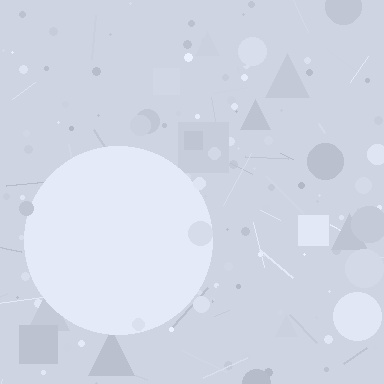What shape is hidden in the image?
A circle is hidden in the image.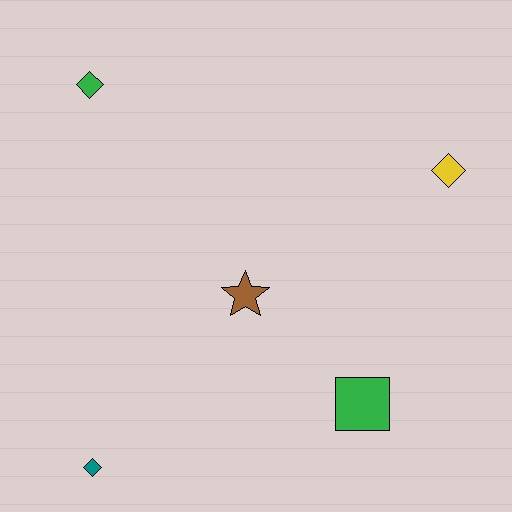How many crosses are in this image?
There are no crosses.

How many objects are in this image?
There are 5 objects.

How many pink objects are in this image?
There are no pink objects.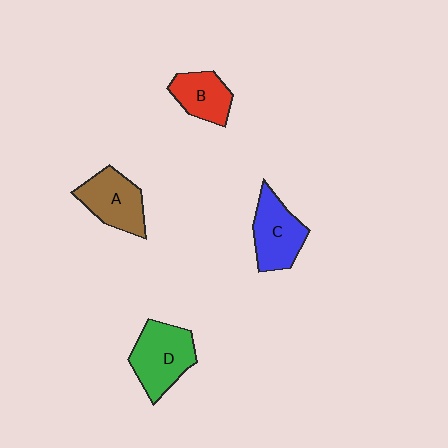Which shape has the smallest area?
Shape B (red).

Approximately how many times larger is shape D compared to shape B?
Approximately 1.5 times.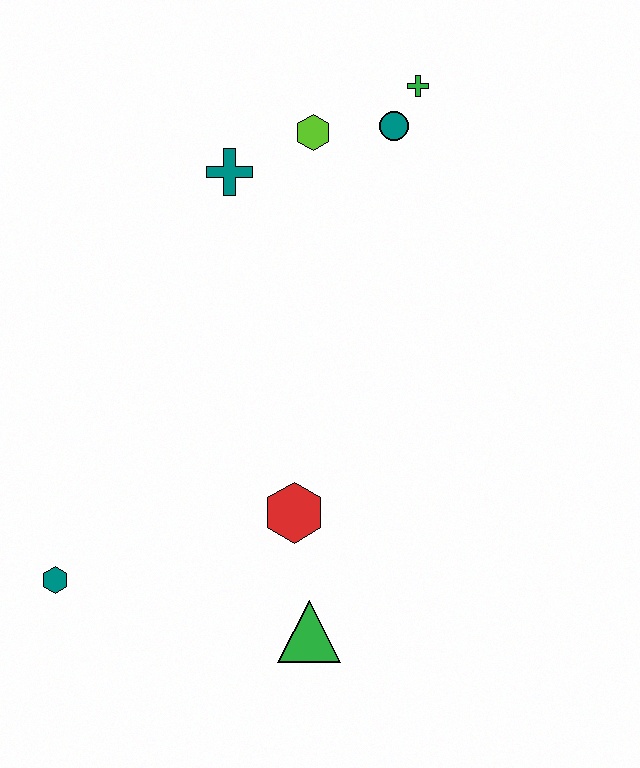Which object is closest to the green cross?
The teal circle is closest to the green cross.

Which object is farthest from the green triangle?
The green cross is farthest from the green triangle.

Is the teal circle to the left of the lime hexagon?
No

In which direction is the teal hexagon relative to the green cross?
The teal hexagon is below the green cross.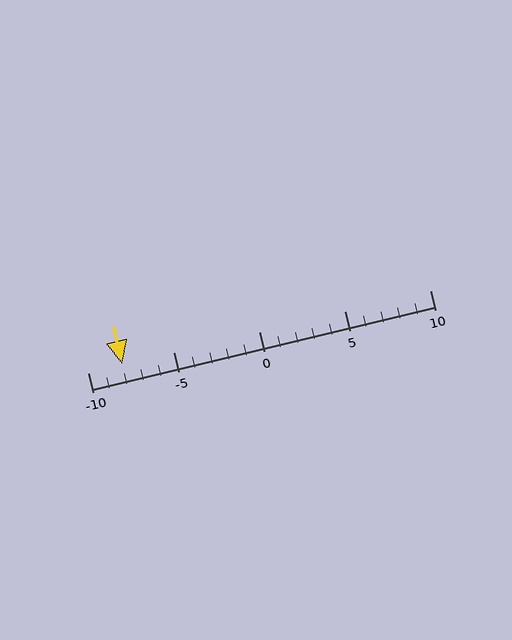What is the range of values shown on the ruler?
The ruler shows values from -10 to 10.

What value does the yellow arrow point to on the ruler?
The yellow arrow points to approximately -8.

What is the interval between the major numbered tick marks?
The major tick marks are spaced 5 units apart.